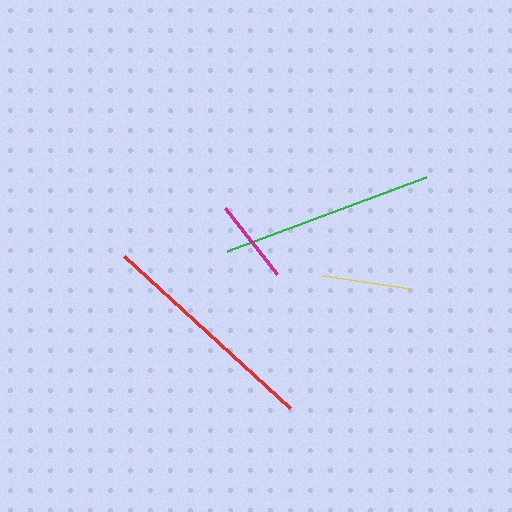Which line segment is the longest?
The red line is the longest at approximately 225 pixels.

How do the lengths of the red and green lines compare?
The red and green lines are approximately the same length.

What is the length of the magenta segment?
The magenta segment is approximately 84 pixels long.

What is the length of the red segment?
The red segment is approximately 225 pixels long.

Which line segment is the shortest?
The magenta line is the shortest at approximately 84 pixels.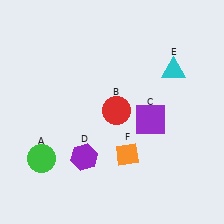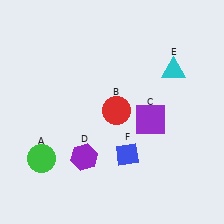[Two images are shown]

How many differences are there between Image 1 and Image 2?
There is 1 difference between the two images.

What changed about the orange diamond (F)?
In Image 1, F is orange. In Image 2, it changed to blue.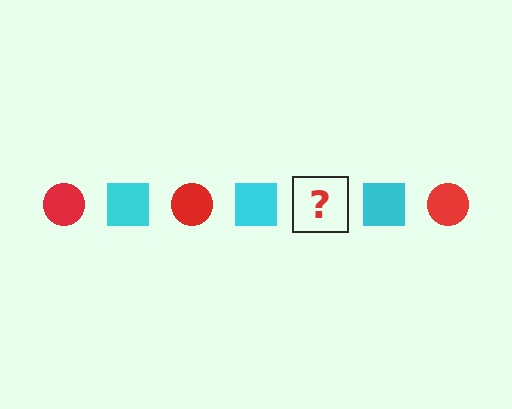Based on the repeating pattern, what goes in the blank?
The blank should be a red circle.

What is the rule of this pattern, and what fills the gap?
The rule is that the pattern alternates between red circle and cyan square. The gap should be filled with a red circle.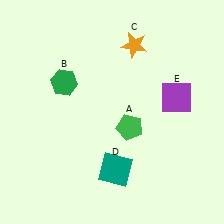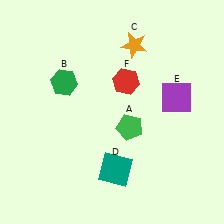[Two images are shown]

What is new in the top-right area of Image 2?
A red hexagon (F) was added in the top-right area of Image 2.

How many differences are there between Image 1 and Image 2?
There is 1 difference between the two images.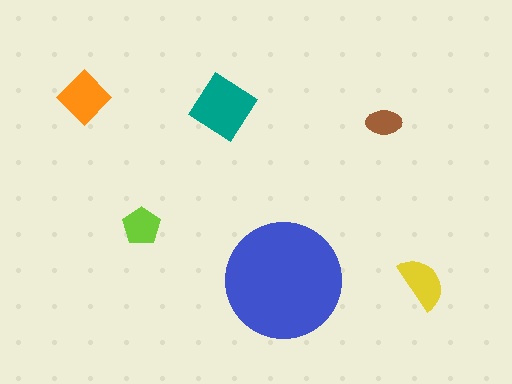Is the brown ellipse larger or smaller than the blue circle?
Smaller.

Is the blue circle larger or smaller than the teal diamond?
Larger.